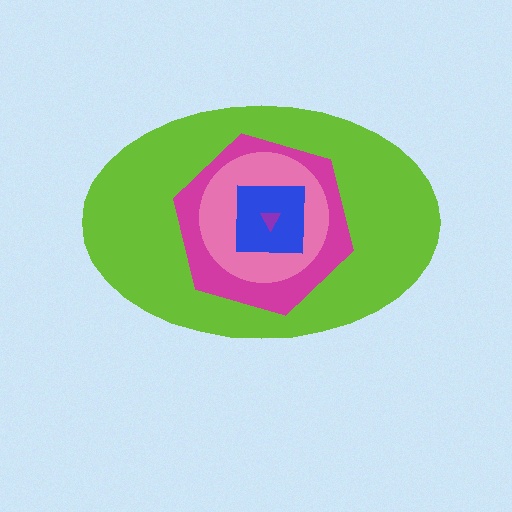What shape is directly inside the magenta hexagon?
The pink circle.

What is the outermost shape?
The lime ellipse.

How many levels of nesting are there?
5.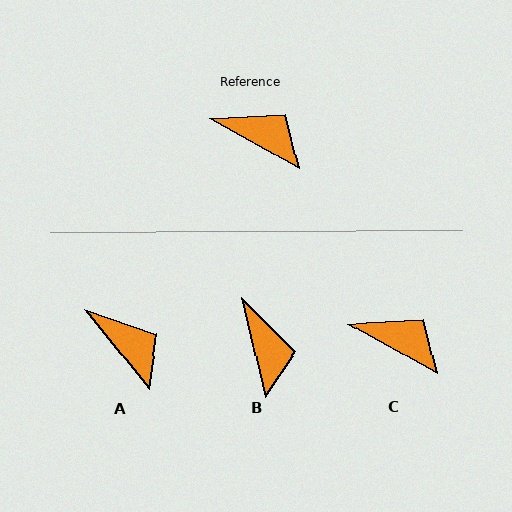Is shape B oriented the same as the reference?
No, it is off by about 48 degrees.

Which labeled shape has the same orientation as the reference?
C.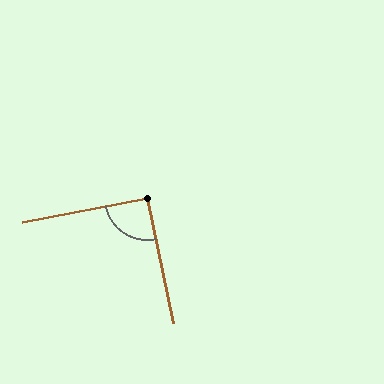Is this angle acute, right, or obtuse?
It is approximately a right angle.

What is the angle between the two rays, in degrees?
Approximately 91 degrees.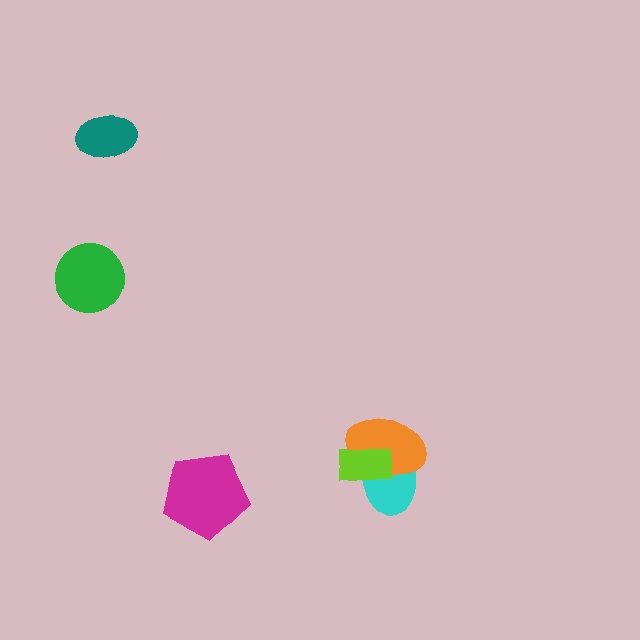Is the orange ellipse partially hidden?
Yes, it is partially covered by another shape.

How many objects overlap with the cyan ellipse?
2 objects overlap with the cyan ellipse.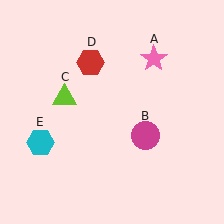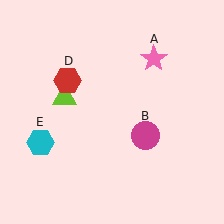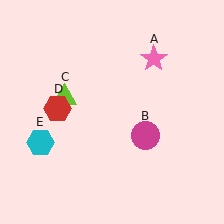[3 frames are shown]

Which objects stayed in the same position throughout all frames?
Pink star (object A) and magenta circle (object B) and lime triangle (object C) and cyan hexagon (object E) remained stationary.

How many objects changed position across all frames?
1 object changed position: red hexagon (object D).